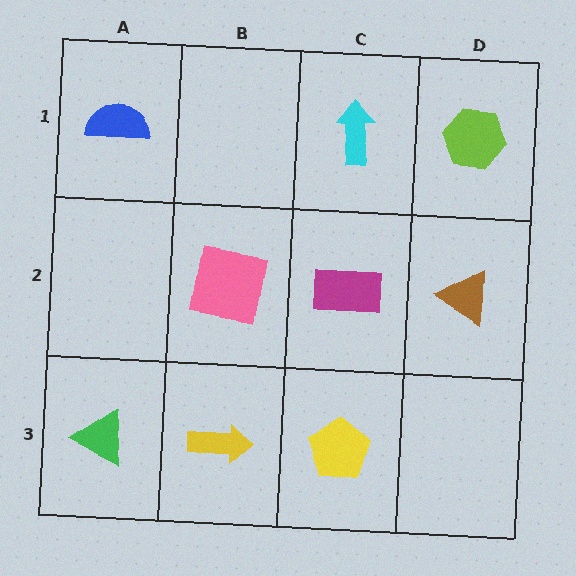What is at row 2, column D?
A brown triangle.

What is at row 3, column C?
A yellow pentagon.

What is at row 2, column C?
A magenta rectangle.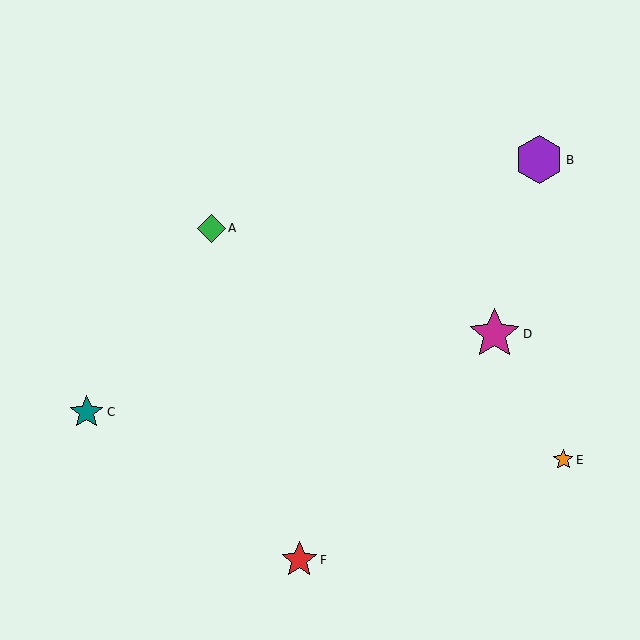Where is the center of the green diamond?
The center of the green diamond is at (211, 228).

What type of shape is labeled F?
Shape F is a red star.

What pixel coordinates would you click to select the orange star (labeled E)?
Click at (563, 460) to select the orange star E.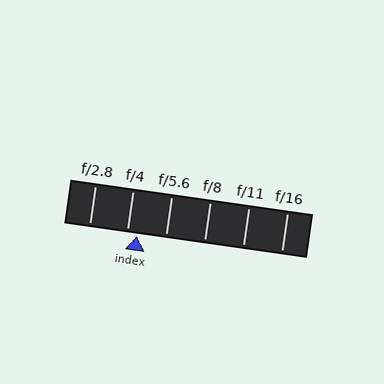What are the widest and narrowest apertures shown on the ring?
The widest aperture shown is f/2.8 and the narrowest is f/16.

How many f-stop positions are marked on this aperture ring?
There are 6 f-stop positions marked.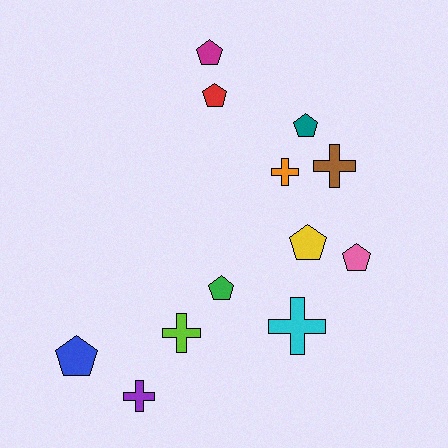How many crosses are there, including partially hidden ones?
There are 5 crosses.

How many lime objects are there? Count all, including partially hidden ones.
There is 1 lime object.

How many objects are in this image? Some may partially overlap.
There are 12 objects.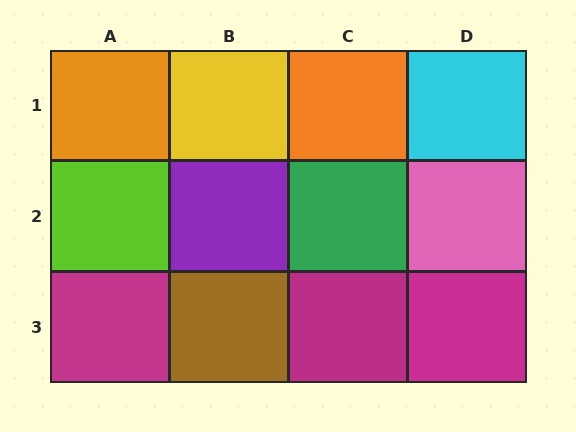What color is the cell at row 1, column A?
Orange.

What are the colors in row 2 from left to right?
Lime, purple, green, pink.